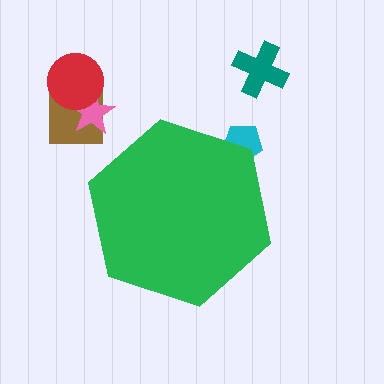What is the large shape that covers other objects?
A green hexagon.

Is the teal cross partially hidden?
No, the teal cross is fully visible.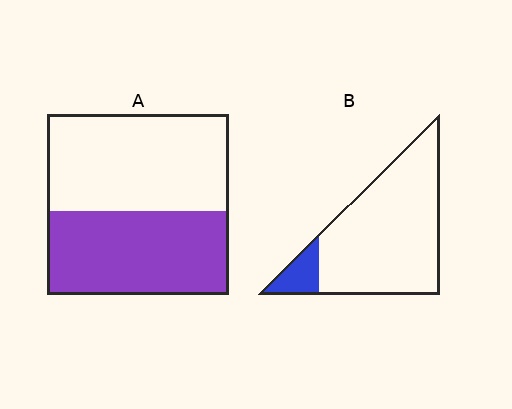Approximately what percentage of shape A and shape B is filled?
A is approximately 45% and B is approximately 10%.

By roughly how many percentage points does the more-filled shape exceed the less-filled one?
By roughly 35 percentage points (A over B).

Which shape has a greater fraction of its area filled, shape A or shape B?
Shape A.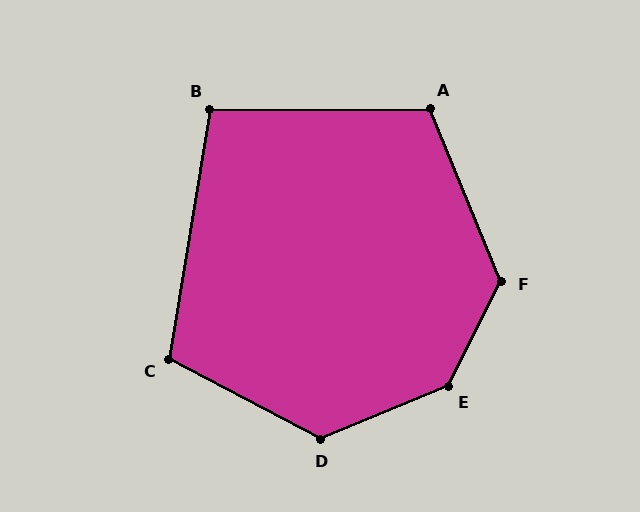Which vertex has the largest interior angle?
E, at approximately 139 degrees.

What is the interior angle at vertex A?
Approximately 113 degrees (obtuse).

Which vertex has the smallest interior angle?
B, at approximately 99 degrees.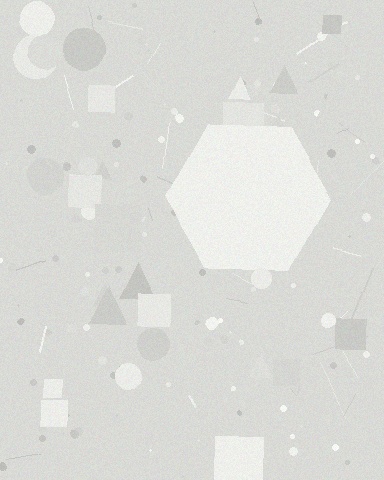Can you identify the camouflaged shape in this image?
The camouflaged shape is a hexagon.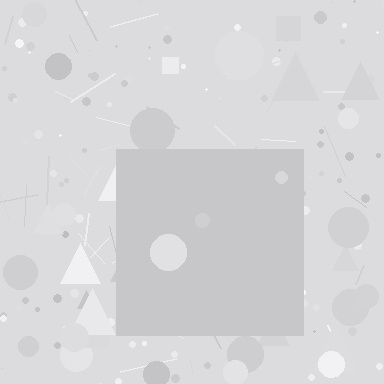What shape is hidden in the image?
A square is hidden in the image.